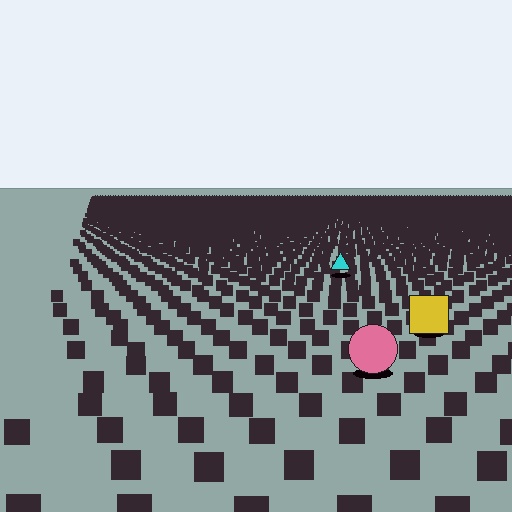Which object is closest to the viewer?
The pink circle is closest. The texture marks near it are larger and more spread out.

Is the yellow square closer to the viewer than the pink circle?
No. The pink circle is closer — you can tell from the texture gradient: the ground texture is coarser near it.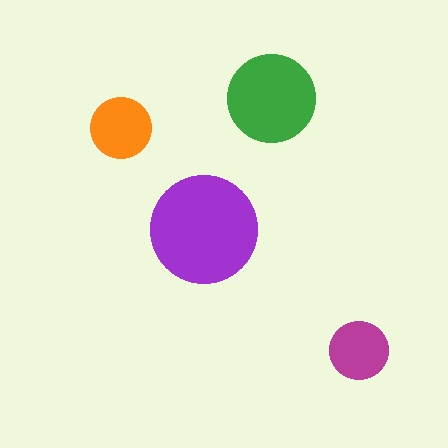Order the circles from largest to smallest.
the purple one, the green one, the orange one, the magenta one.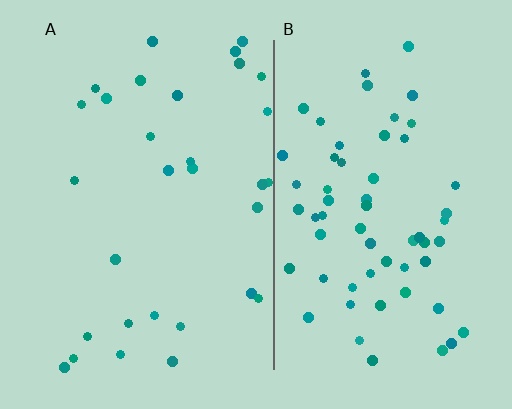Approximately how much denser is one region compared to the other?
Approximately 2.0× — region B over region A.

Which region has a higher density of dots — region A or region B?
B (the right).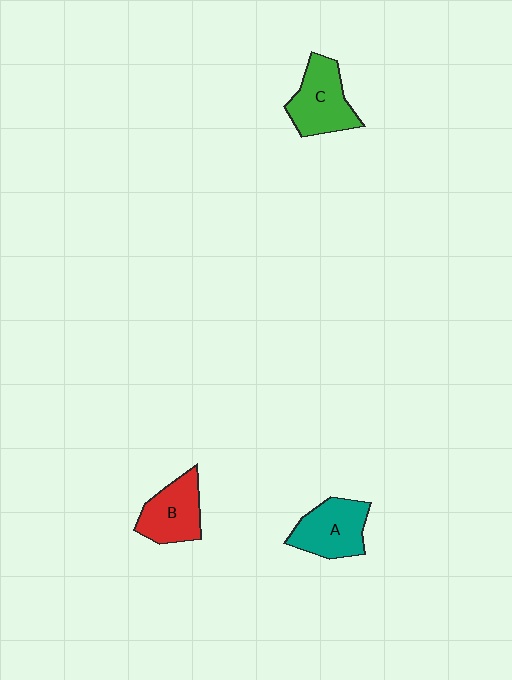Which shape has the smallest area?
Shape B (red).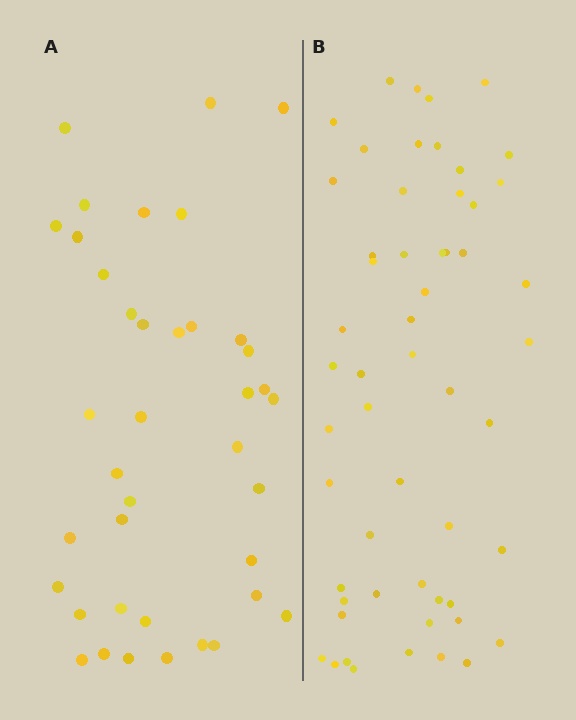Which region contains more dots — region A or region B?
Region B (the right region) has more dots.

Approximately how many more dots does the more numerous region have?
Region B has approximately 15 more dots than region A.